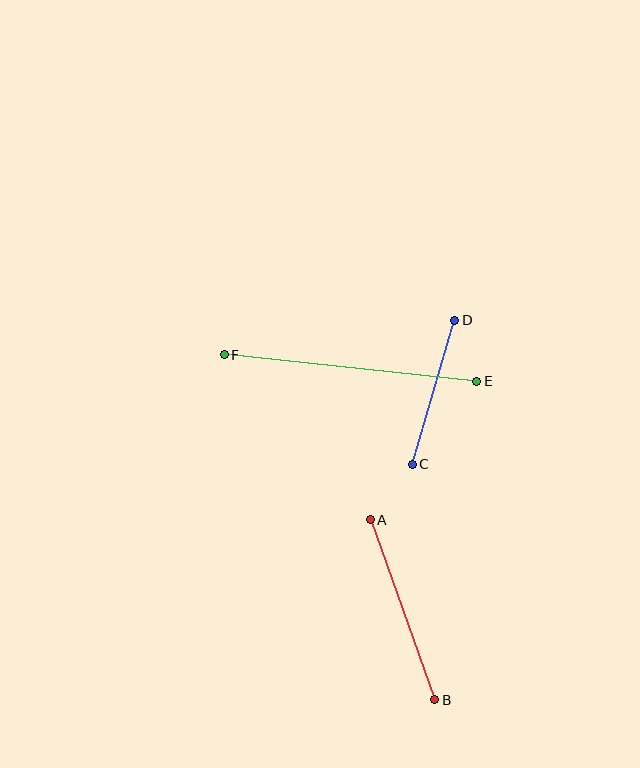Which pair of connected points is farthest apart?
Points E and F are farthest apart.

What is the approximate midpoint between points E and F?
The midpoint is at approximately (350, 368) pixels.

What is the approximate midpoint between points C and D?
The midpoint is at approximately (434, 392) pixels.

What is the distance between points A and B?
The distance is approximately 191 pixels.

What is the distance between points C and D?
The distance is approximately 150 pixels.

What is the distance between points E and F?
The distance is approximately 254 pixels.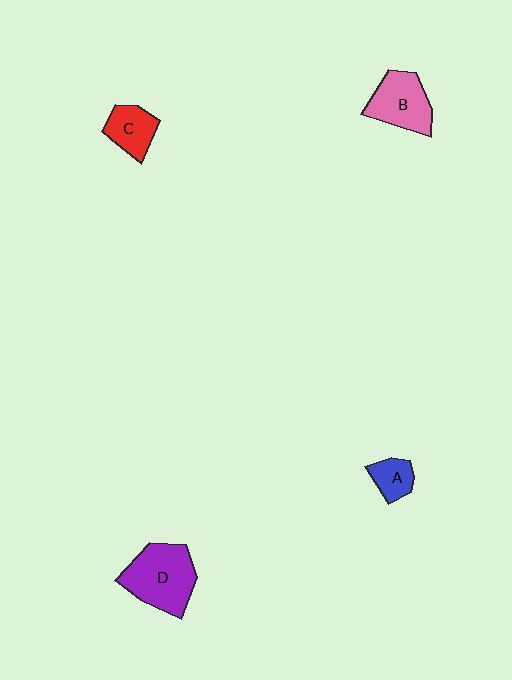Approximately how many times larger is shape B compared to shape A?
Approximately 2.1 times.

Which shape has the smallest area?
Shape A (blue).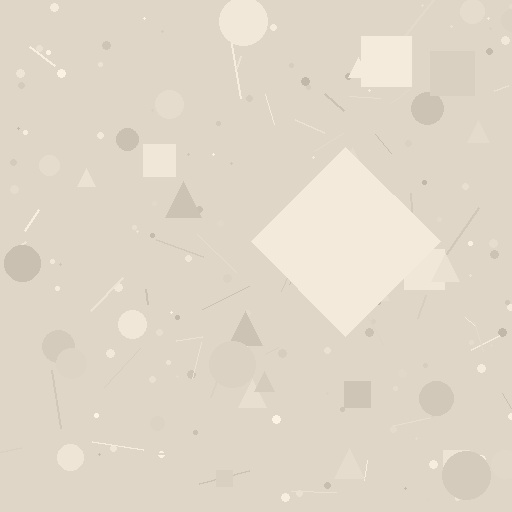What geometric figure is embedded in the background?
A diamond is embedded in the background.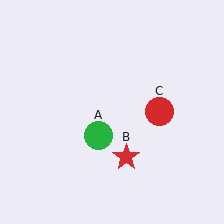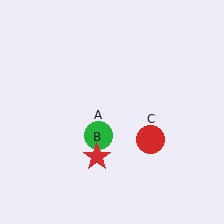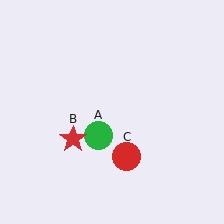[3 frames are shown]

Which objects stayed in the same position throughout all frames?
Green circle (object A) remained stationary.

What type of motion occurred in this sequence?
The red star (object B), red circle (object C) rotated clockwise around the center of the scene.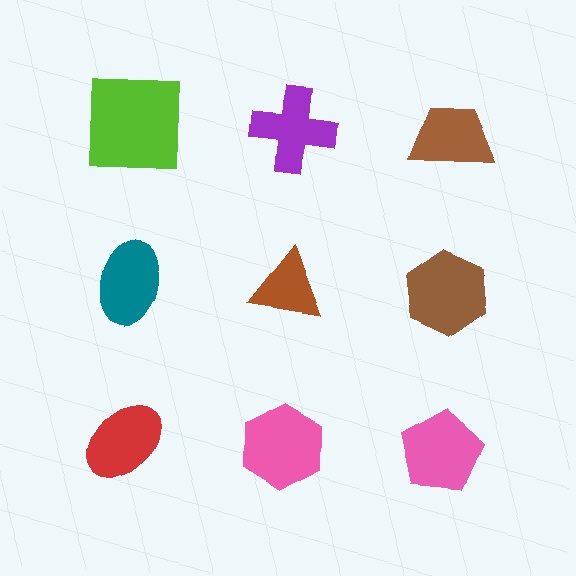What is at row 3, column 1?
A red ellipse.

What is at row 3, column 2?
A pink hexagon.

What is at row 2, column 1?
A teal ellipse.